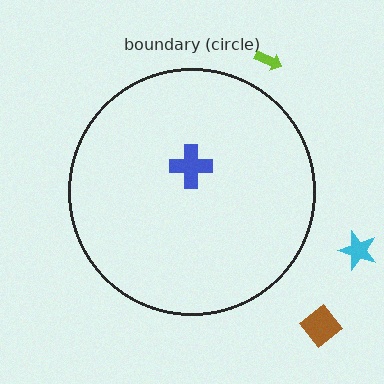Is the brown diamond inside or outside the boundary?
Outside.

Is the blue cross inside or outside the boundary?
Inside.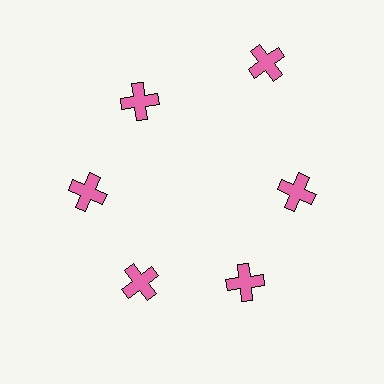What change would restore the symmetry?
The symmetry would be restored by moving it inward, back onto the ring so that all 6 crosses sit at equal angles and equal distance from the center.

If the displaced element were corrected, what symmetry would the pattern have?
It would have 6-fold rotational symmetry — the pattern would map onto itself every 60 degrees.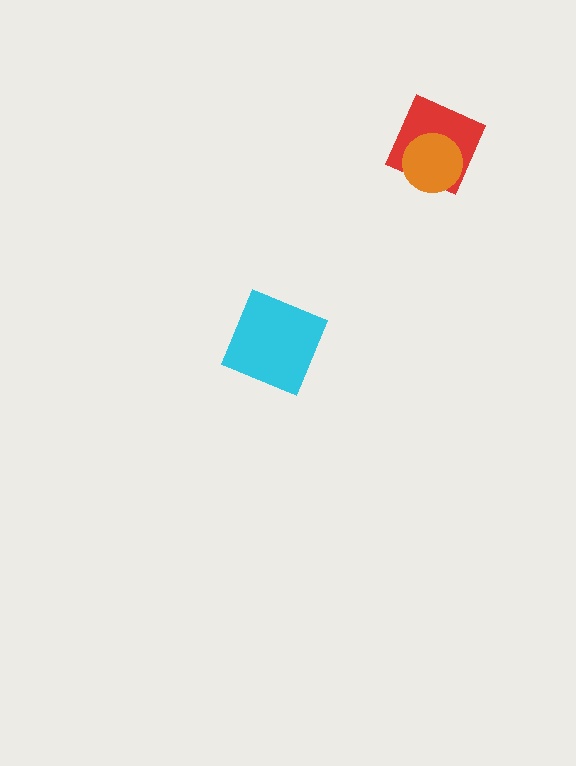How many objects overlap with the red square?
1 object overlaps with the red square.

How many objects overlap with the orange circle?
1 object overlaps with the orange circle.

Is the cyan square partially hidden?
No, no other shape covers it.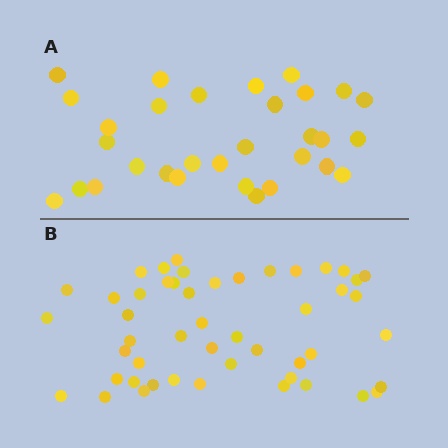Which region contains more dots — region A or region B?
Region B (the bottom region) has more dots.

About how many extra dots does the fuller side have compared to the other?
Region B has approximately 20 more dots than region A.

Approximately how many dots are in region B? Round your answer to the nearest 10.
About 50 dots. (The exact count is 49, which rounds to 50.)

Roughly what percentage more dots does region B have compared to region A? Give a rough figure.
About 60% more.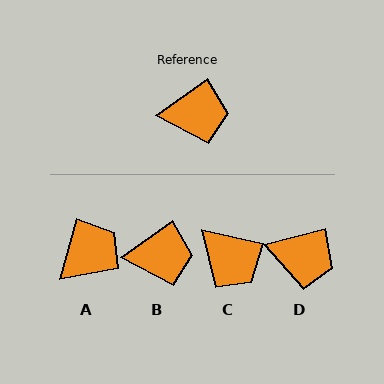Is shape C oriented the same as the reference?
No, it is off by about 48 degrees.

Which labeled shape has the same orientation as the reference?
B.